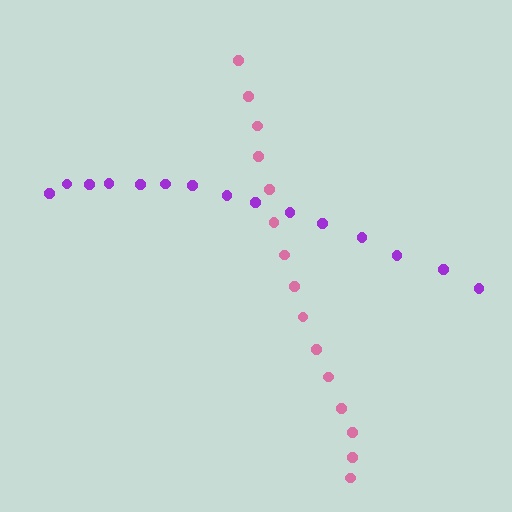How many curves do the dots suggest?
There are 2 distinct paths.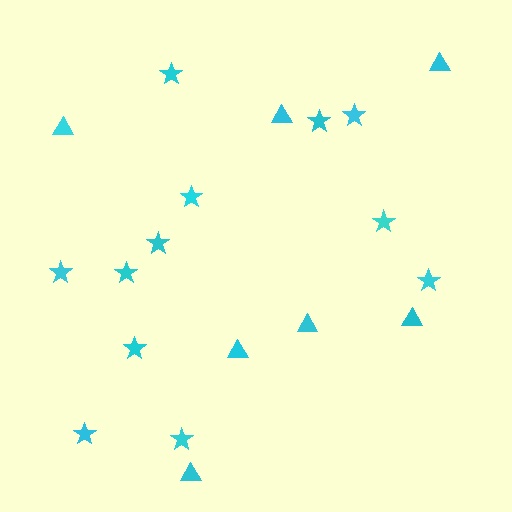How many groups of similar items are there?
There are 2 groups: one group of stars (12) and one group of triangles (7).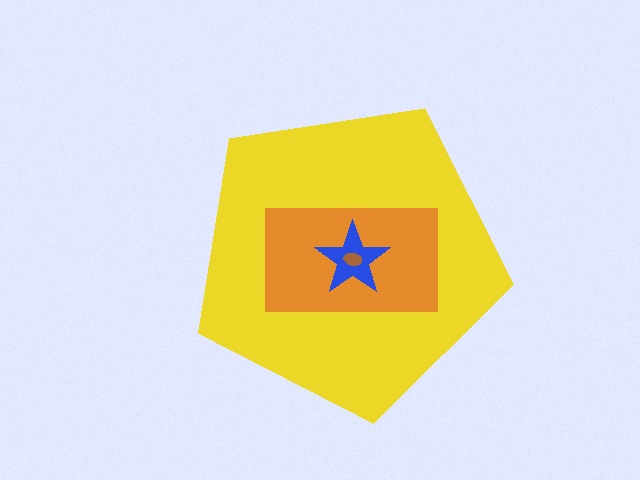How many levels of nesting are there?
4.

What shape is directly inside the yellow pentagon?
The orange rectangle.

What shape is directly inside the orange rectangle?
The blue star.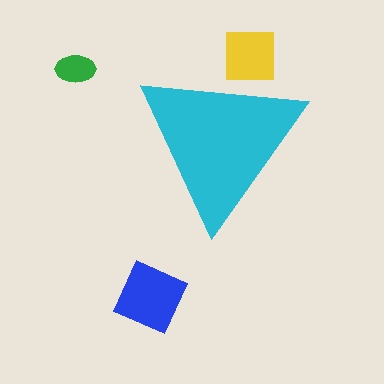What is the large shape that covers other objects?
A cyan triangle.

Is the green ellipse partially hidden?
No, the green ellipse is fully visible.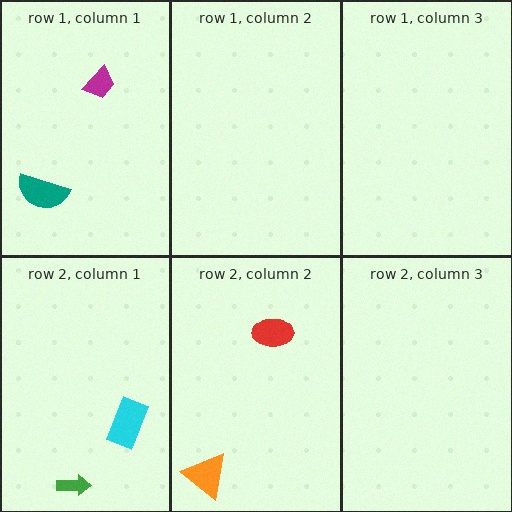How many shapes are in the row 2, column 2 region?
2.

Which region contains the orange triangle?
The row 2, column 2 region.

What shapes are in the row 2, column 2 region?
The red ellipse, the orange triangle.